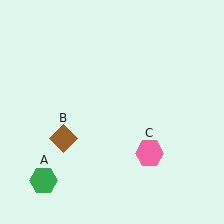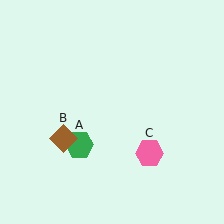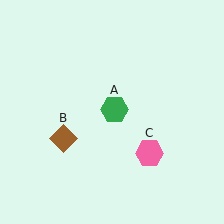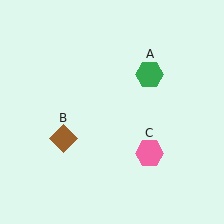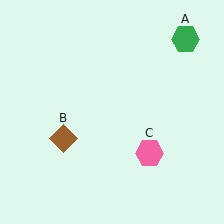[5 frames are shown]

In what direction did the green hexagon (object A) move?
The green hexagon (object A) moved up and to the right.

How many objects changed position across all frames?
1 object changed position: green hexagon (object A).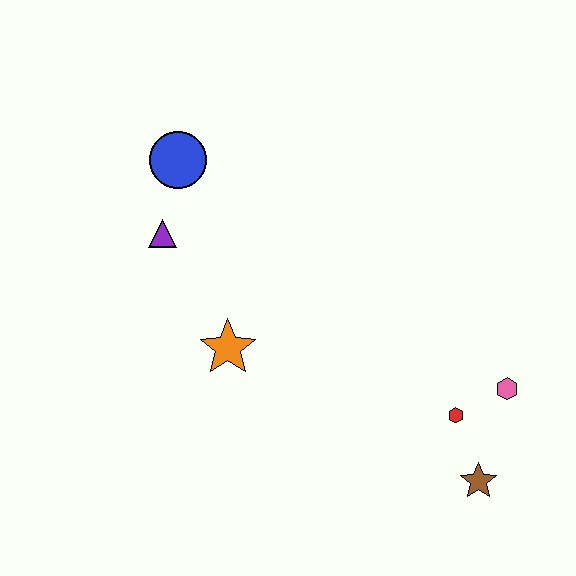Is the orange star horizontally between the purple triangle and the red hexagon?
Yes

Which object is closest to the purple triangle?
The blue circle is closest to the purple triangle.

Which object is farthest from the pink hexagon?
The blue circle is farthest from the pink hexagon.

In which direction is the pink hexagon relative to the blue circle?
The pink hexagon is to the right of the blue circle.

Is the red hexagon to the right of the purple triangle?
Yes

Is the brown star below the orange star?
Yes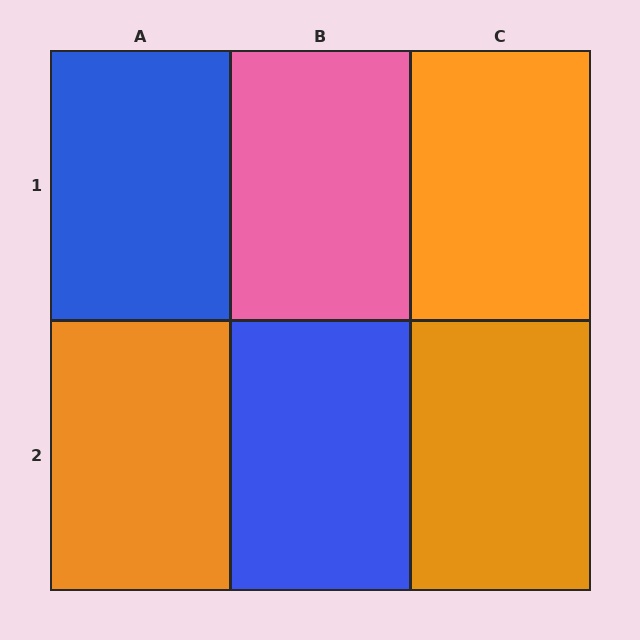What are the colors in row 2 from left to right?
Orange, blue, orange.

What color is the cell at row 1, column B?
Pink.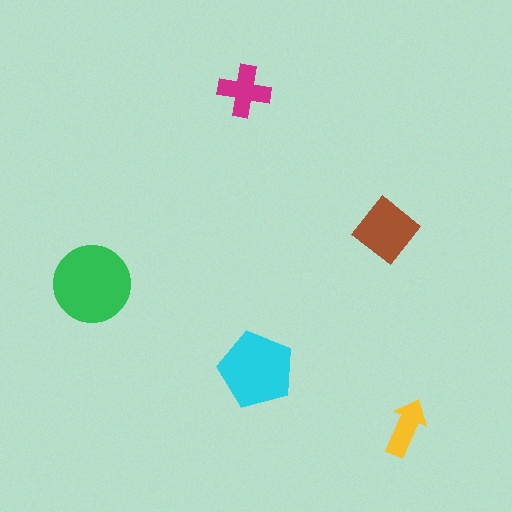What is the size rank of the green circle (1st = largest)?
1st.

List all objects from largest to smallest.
The green circle, the cyan pentagon, the brown diamond, the magenta cross, the yellow arrow.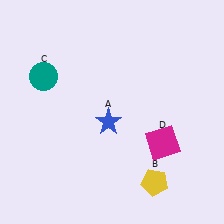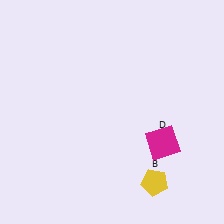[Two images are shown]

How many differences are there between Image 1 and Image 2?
There are 2 differences between the two images.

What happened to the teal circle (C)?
The teal circle (C) was removed in Image 2. It was in the top-left area of Image 1.